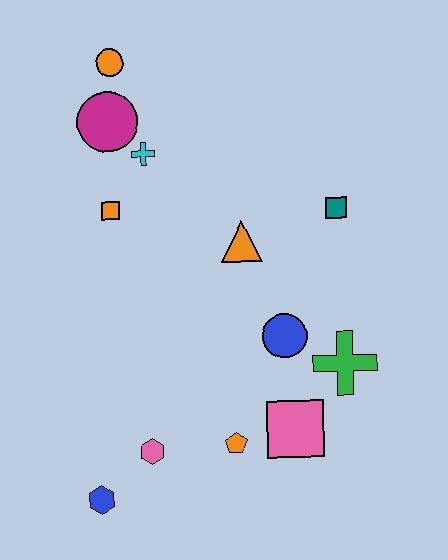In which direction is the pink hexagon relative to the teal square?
The pink hexagon is below the teal square.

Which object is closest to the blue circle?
The green cross is closest to the blue circle.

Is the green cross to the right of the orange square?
Yes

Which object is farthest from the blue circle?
The orange circle is farthest from the blue circle.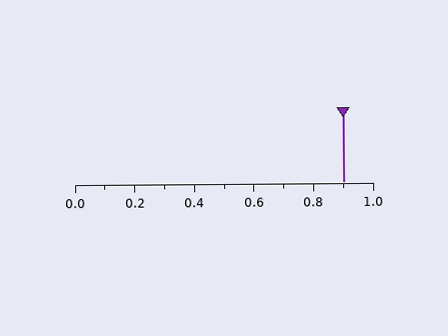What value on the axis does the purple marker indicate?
The marker indicates approximately 0.9.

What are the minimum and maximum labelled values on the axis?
The axis runs from 0.0 to 1.0.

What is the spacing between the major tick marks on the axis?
The major ticks are spaced 0.2 apart.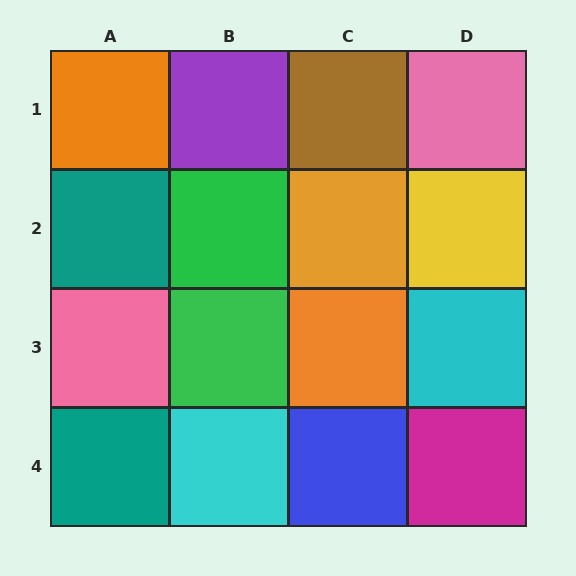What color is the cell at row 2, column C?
Orange.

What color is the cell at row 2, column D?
Yellow.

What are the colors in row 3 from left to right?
Pink, green, orange, cyan.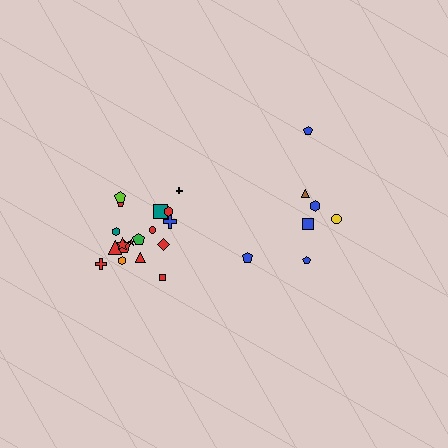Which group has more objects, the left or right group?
The left group.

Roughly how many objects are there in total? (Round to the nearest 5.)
Roughly 25 objects in total.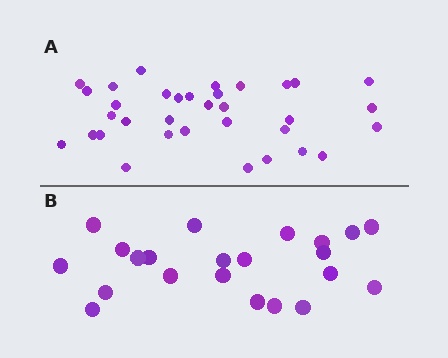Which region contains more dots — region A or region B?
Region A (the top region) has more dots.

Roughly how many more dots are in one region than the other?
Region A has roughly 12 or so more dots than region B.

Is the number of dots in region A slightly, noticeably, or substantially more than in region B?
Region A has substantially more. The ratio is roughly 1.5 to 1.